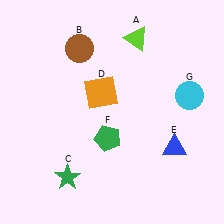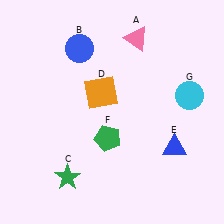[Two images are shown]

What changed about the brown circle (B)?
In Image 1, B is brown. In Image 2, it changed to blue.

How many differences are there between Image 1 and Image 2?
There are 2 differences between the two images.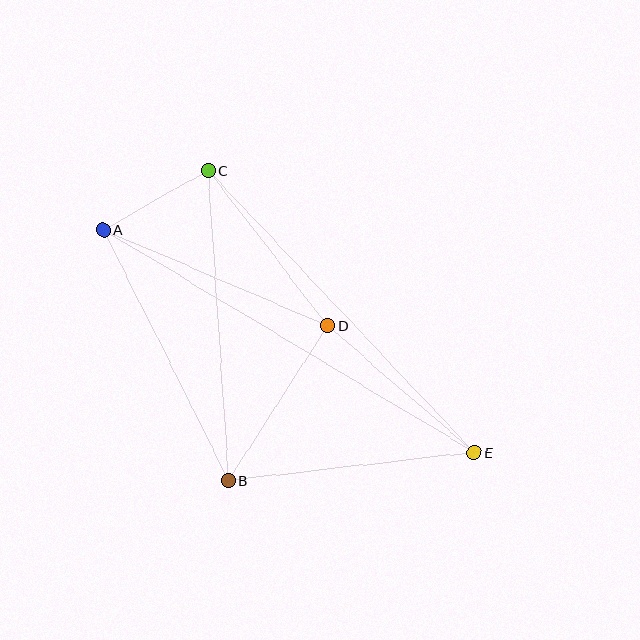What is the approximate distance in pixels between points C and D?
The distance between C and D is approximately 196 pixels.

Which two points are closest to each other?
Points A and C are closest to each other.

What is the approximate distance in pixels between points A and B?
The distance between A and B is approximately 280 pixels.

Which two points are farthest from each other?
Points A and E are farthest from each other.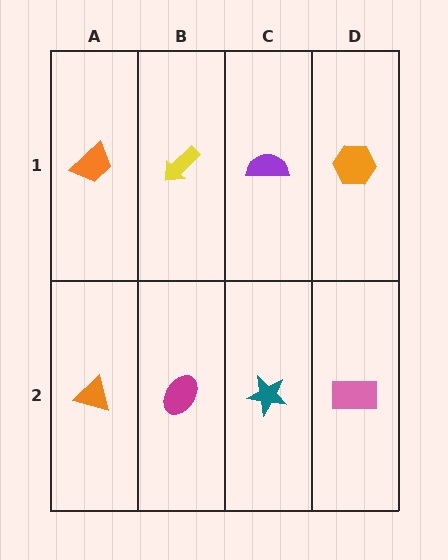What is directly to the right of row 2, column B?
A teal star.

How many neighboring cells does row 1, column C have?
3.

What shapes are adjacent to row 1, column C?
A teal star (row 2, column C), a yellow arrow (row 1, column B), an orange hexagon (row 1, column D).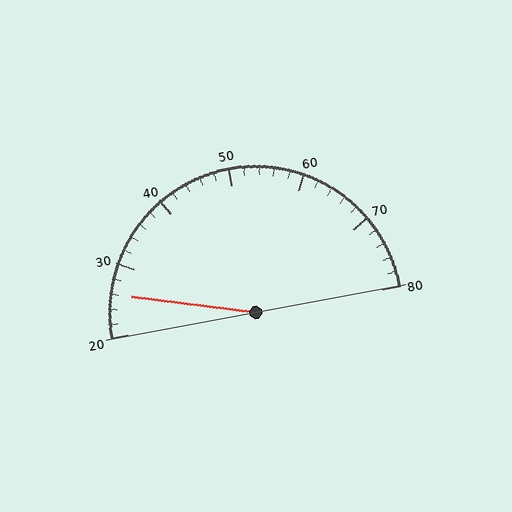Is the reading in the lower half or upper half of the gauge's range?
The reading is in the lower half of the range (20 to 80).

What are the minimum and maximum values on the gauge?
The gauge ranges from 20 to 80.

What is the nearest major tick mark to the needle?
The nearest major tick mark is 30.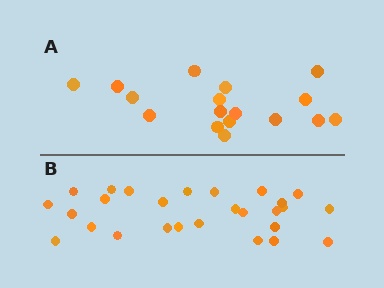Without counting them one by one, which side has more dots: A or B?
Region B (the bottom region) has more dots.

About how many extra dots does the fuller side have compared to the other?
Region B has roughly 10 or so more dots than region A.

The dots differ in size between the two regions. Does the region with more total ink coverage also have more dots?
No. Region A has more total ink coverage because its dots are larger, but region B actually contains more individual dots. Total area can be misleading — the number of items is what matters here.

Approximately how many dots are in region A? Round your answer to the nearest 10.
About 20 dots. (The exact count is 17, which rounds to 20.)